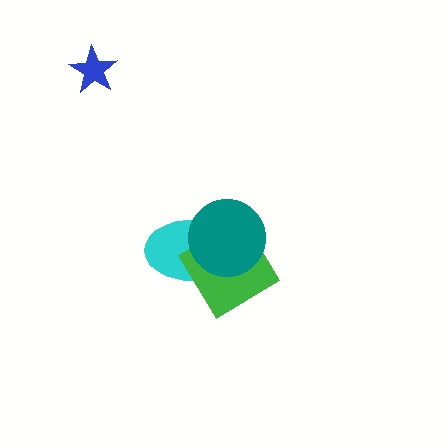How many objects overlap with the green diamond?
2 objects overlap with the green diamond.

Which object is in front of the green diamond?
The teal circle is in front of the green diamond.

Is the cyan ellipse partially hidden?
Yes, it is partially covered by another shape.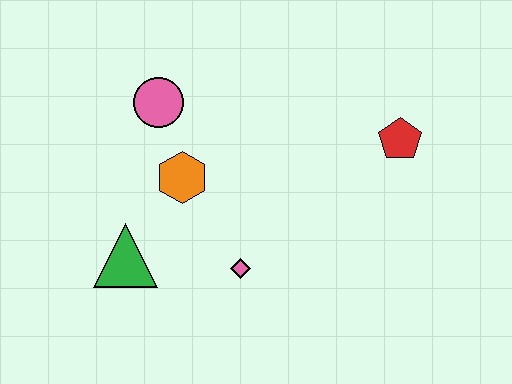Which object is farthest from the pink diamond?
The red pentagon is farthest from the pink diamond.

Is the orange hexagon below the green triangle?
No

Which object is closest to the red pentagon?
The pink diamond is closest to the red pentagon.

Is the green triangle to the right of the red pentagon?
No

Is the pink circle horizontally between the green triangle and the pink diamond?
Yes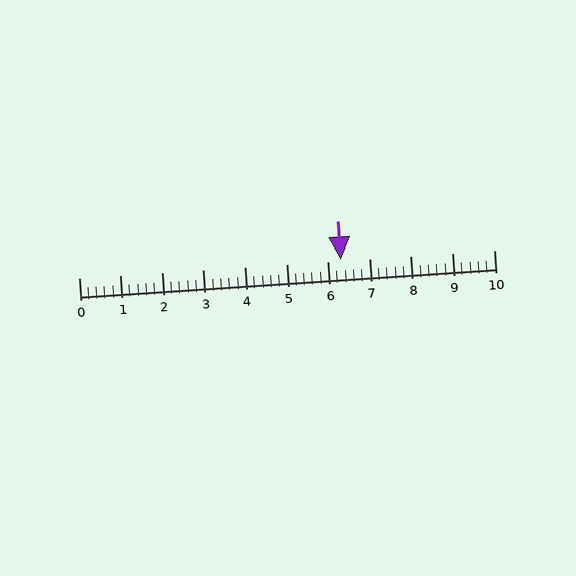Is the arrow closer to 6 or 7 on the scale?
The arrow is closer to 6.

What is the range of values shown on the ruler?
The ruler shows values from 0 to 10.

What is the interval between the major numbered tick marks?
The major tick marks are spaced 1 units apart.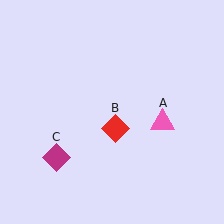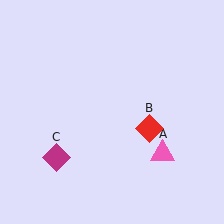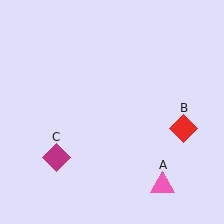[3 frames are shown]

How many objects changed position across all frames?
2 objects changed position: pink triangle (object A), red diamond (object B).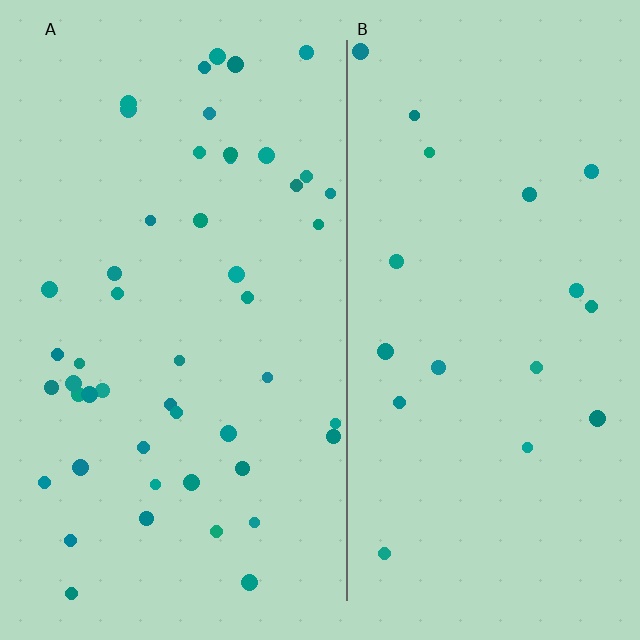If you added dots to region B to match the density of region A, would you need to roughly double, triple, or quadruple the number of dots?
Approximately triple.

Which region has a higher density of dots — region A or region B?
A (the left).